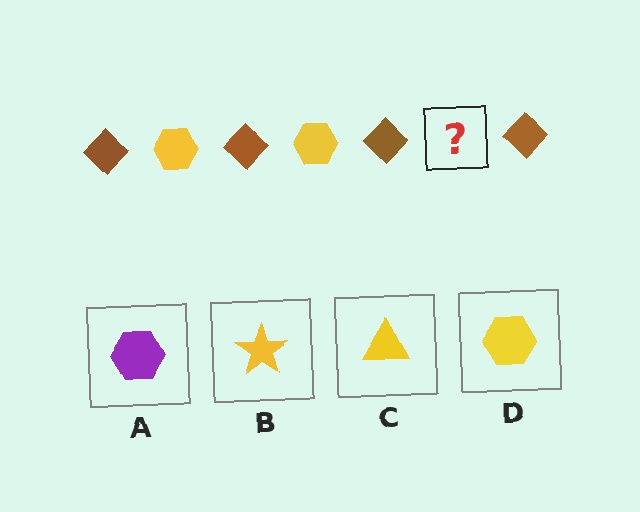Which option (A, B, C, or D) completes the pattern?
D.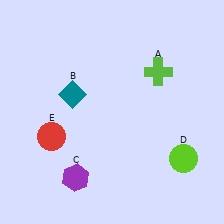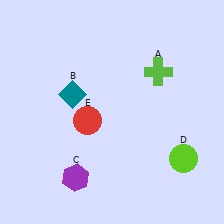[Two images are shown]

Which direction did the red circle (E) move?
The red circle (E) moved right.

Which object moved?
The red circle (E) moved right.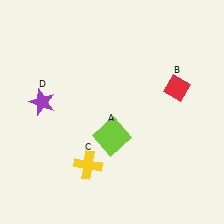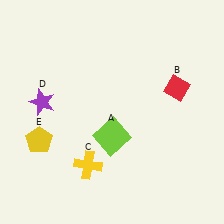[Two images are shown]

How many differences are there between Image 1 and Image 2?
There is 1 difference between the two images.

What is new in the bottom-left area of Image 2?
A yellow pentagon (E) was added in the bottom-left area of Image 2.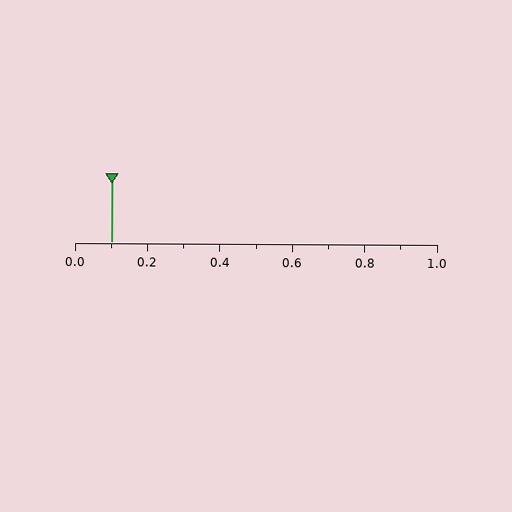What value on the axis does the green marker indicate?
The marker indicates approximately 0.1.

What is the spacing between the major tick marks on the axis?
The major ticks are spaced 0.2 apart.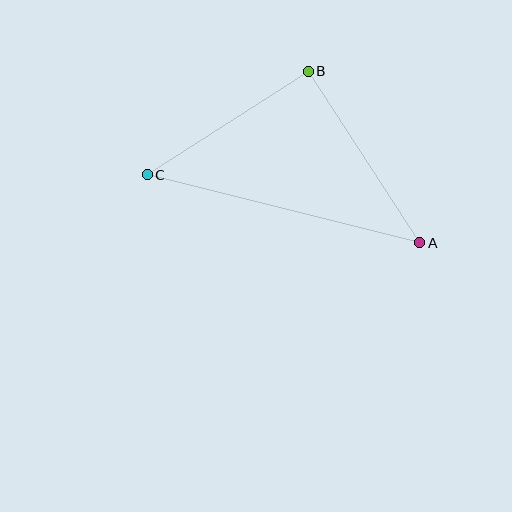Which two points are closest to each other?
Points B and C are closest to each other.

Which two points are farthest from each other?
Points A and C are farthest from each other.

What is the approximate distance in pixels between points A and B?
The distance between A and B is approximately 205 pixels.